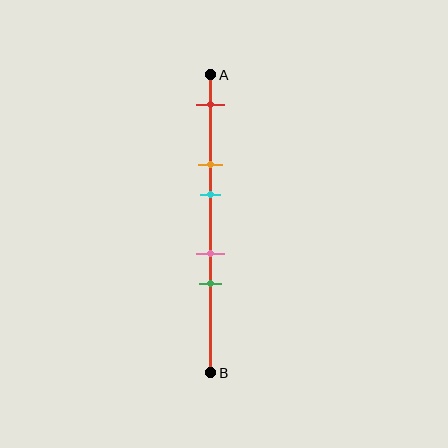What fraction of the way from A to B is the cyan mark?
The cyan mark is approximately 40% (0.4) of the way from A to B.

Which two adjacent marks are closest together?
The pink and green marks are the closest adjacent pair.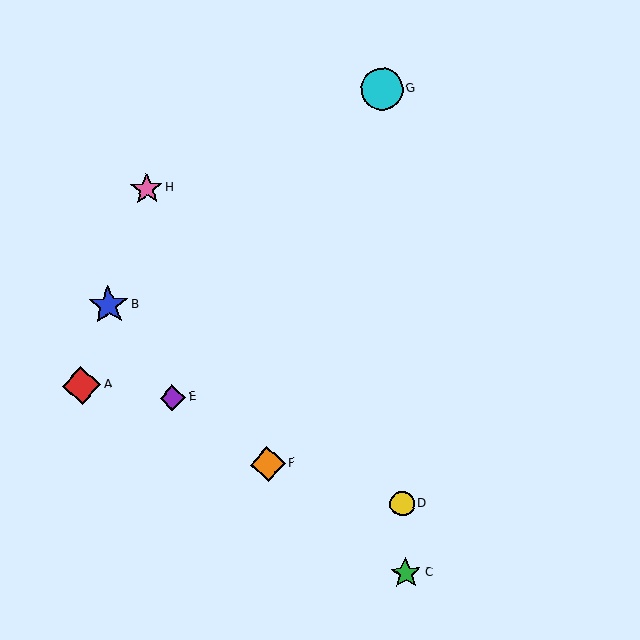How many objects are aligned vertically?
3 objects (C, D, G) are aligned vertically.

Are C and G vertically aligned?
Yes, both are at x≈406.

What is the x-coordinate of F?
Object F is at x≈268.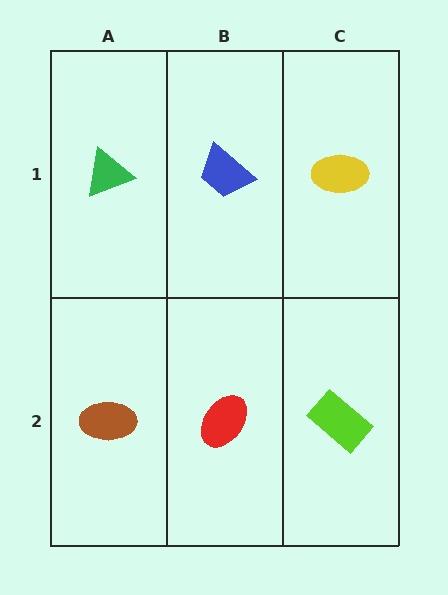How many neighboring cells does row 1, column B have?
3.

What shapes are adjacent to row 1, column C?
A lime rectangle (row 2, column C), a blue trapezoid (row 1, column B).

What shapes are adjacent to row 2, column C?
A yellow ellipse (row 1, column C), a red ellipse (row 2, column B).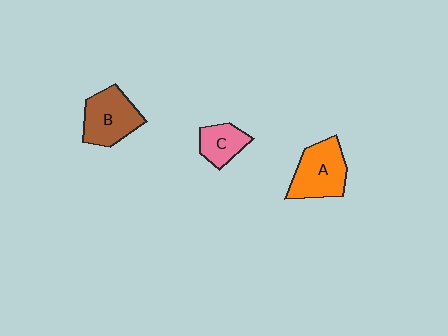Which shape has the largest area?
Shape A (orange).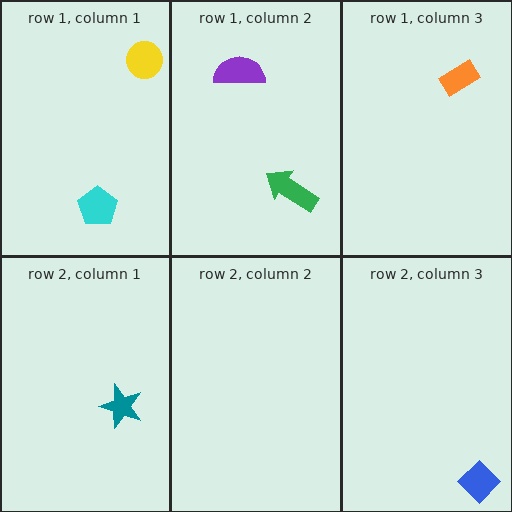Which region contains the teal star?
The row 2, column 1 region.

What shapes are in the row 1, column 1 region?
The yellow circle, the cyan pentagon.